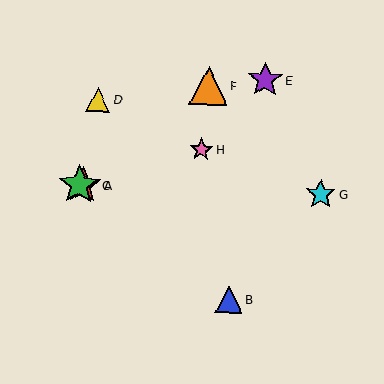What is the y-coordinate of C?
Object C is at y≈185.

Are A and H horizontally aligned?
No, A is at y≈185 and H is at y≈150.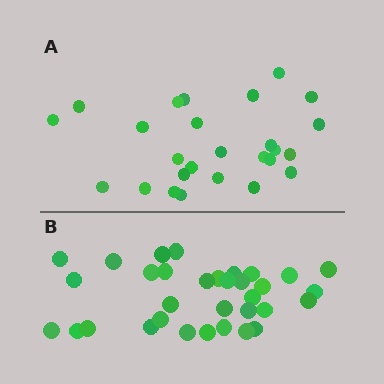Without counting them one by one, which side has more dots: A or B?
Region B (the bottom region) has more dots.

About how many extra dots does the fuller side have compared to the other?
Region B has roughly 8 or so more dots than region A.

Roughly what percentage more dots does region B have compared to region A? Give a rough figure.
About 25% more.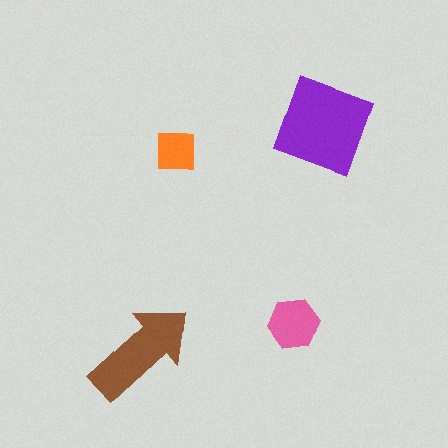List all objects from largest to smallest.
The purple diamond, the brown arrow, the pink hexagon, the orange square.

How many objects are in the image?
There are 4 objects in the image.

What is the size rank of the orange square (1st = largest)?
4th.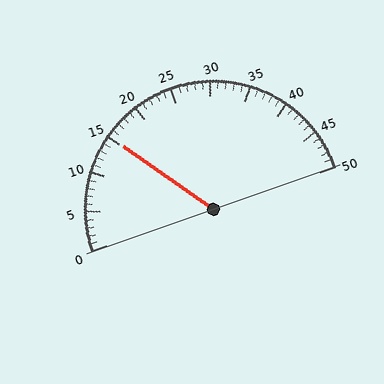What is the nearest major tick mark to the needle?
The nearest major tick mark is 15.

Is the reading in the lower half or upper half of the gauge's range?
The reading is in the lower half of the range (0 to 50).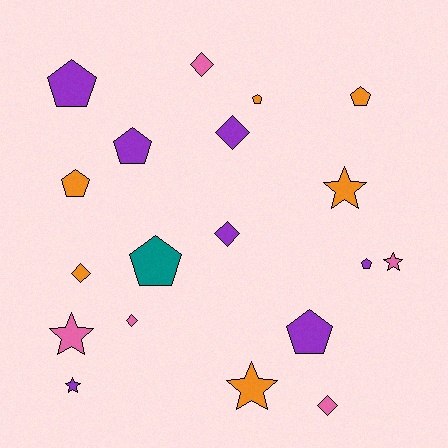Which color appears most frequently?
Purple, with 7 objects.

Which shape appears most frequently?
Pentagon, with 8 objects.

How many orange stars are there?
There are 2 orange stars.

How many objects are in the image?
There are 19 objects.